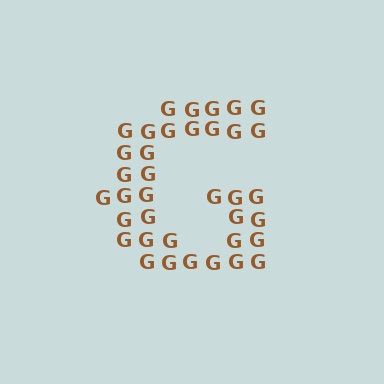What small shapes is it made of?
It is made of small letter G's.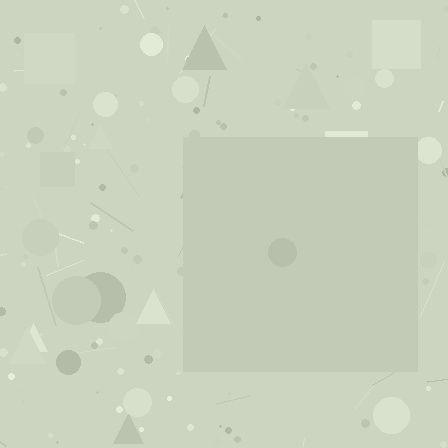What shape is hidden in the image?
A square is hidden in the image.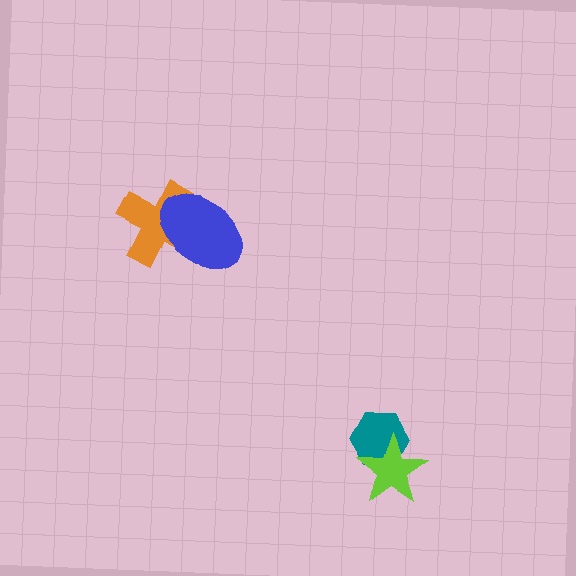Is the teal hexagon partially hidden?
Yes, it is partially covered by another shape.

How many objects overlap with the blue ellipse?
1 object overlaps with the blue ellipse.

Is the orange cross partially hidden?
Yes, it is partially covered by another shape.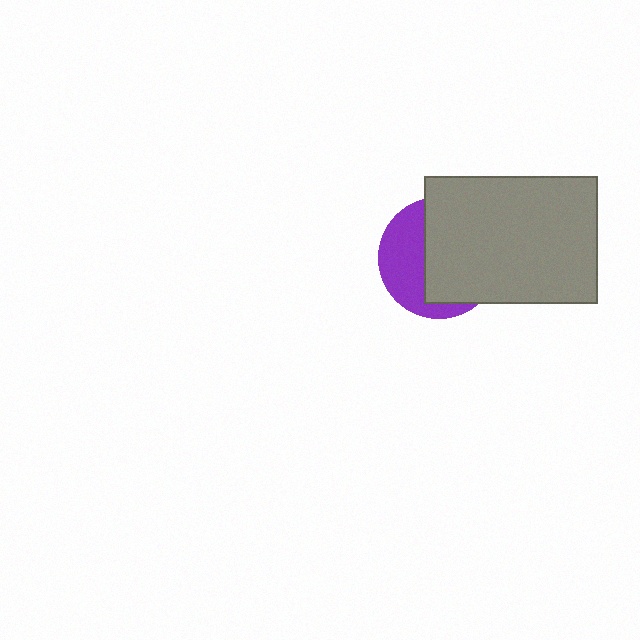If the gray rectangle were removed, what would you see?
You would see the complete purple circle.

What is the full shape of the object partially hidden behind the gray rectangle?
The partially hidden object is a purple circle.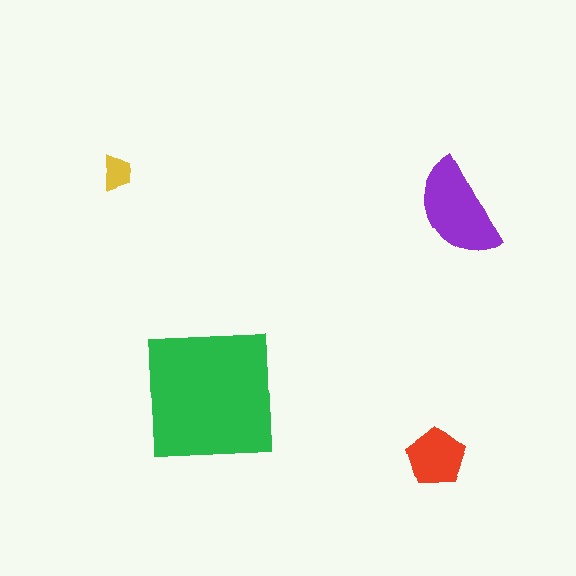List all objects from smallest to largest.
The yellow trapezoid, the red pentagon, the purple semicircle, the green square.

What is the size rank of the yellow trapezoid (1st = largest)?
4th.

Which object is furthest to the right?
The purple semicircle is rightmost.